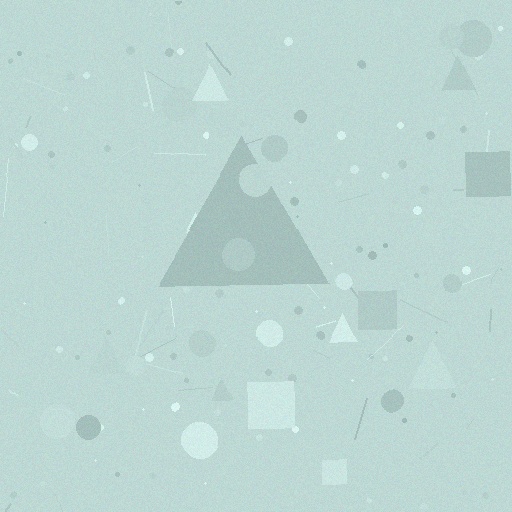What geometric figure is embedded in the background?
A triangle is embedded in the background.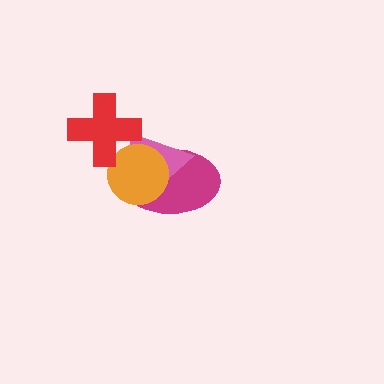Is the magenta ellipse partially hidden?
Yes, it is partially covered by another shape.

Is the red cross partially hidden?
No, no other shape covers it.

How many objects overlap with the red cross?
2 objects overlap with the red cross.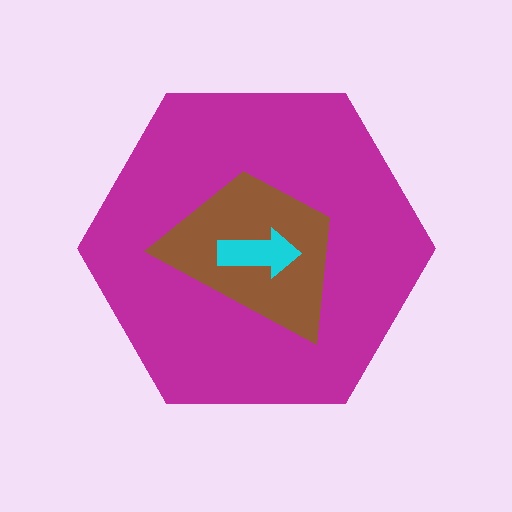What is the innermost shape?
The cyan arrow.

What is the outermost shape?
The magenta hexagon.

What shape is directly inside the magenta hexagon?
The brown trapezoid.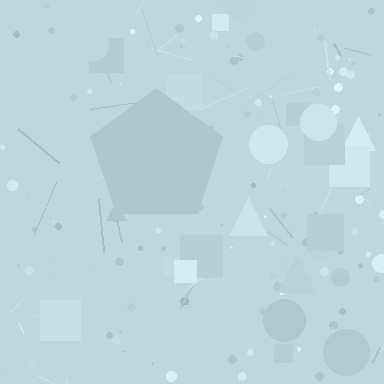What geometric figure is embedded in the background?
A pentagon is embedded in the background.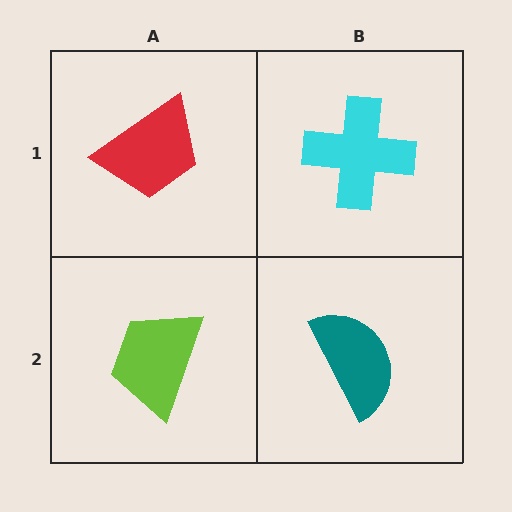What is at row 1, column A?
A red trapezoid.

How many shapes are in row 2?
2 shapes.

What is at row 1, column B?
A cyan cross.